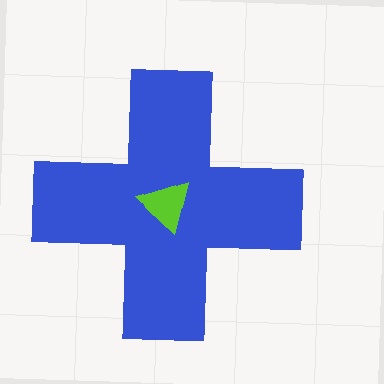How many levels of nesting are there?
2.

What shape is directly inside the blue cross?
The lime triangle.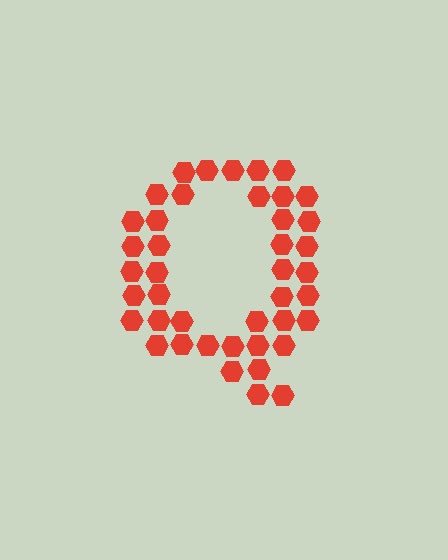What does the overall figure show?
The overall figure shows the letter Q.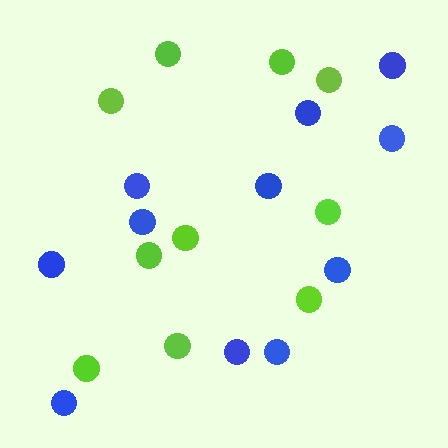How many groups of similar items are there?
There are 2 groups: one group of lime circles (10) and one group of blue circles (11).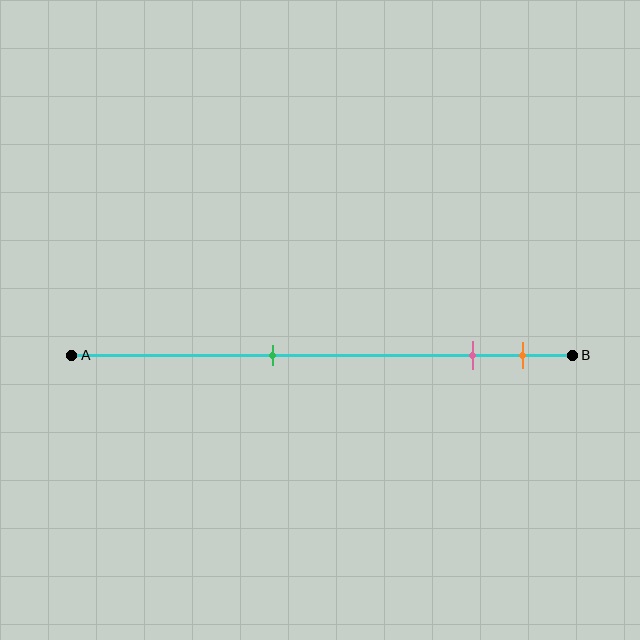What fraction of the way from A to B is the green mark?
The green mark is approximately 40% (0.4) of the way from A to B.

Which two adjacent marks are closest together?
The pink and orange marks are the closest adjacent pair.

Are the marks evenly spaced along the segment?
No, the marks are not evenly spaced.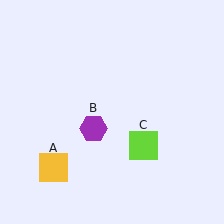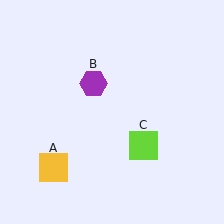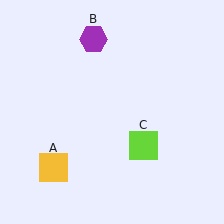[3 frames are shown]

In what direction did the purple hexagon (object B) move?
The purple hexagon (object B) moved up.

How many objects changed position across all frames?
1 object changed position: purple hexagon (object B).